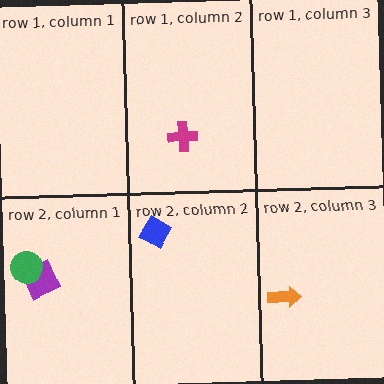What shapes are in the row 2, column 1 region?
The purple square, the green circle.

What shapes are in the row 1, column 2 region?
The magenta cross.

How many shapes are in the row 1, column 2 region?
1.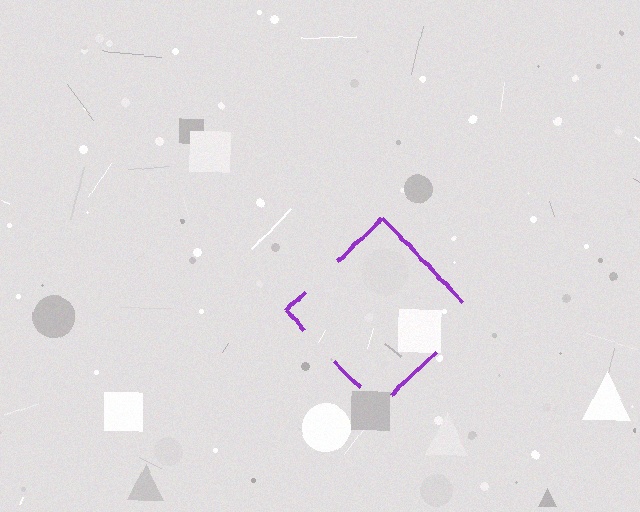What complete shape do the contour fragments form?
The contour fragments form a diamond.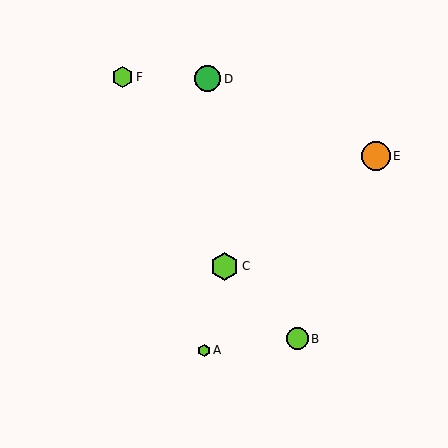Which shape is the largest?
The orange circle (labeled E) is the largest.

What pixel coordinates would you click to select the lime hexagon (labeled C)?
Click at (225, 266) to select the lime hexagon C.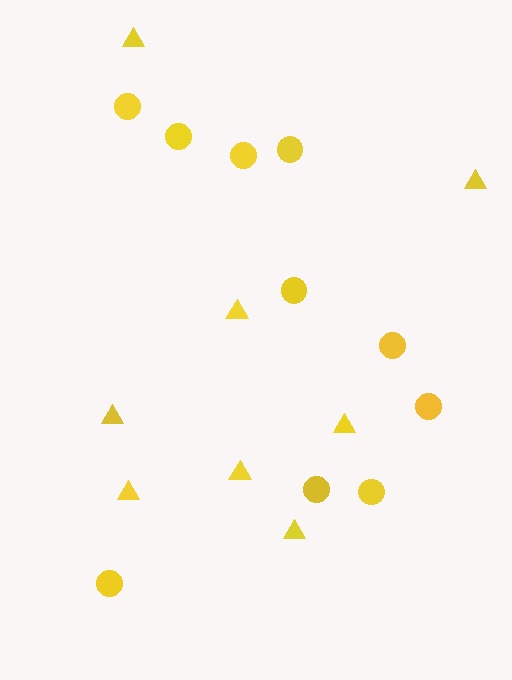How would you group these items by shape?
There are 2 groups: one group of triangles (8) and one group of circles (10).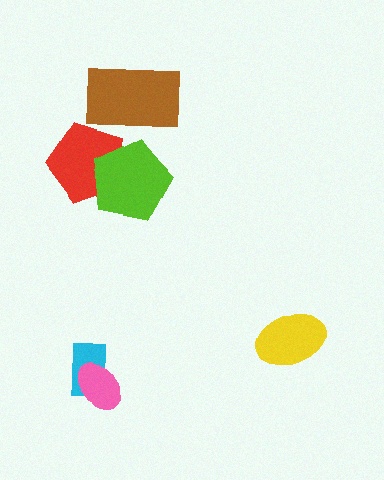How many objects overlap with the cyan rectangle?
1 object overlaps with the cyan rectangle.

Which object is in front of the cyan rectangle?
The pink ellipse is in front of the cyan rectangle.